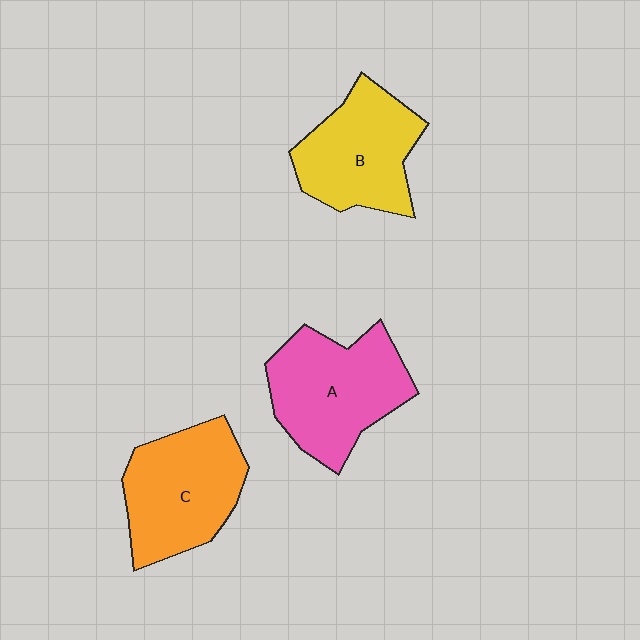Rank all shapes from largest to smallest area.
From largest to smallest: A (pink), C (orange), B (yellow).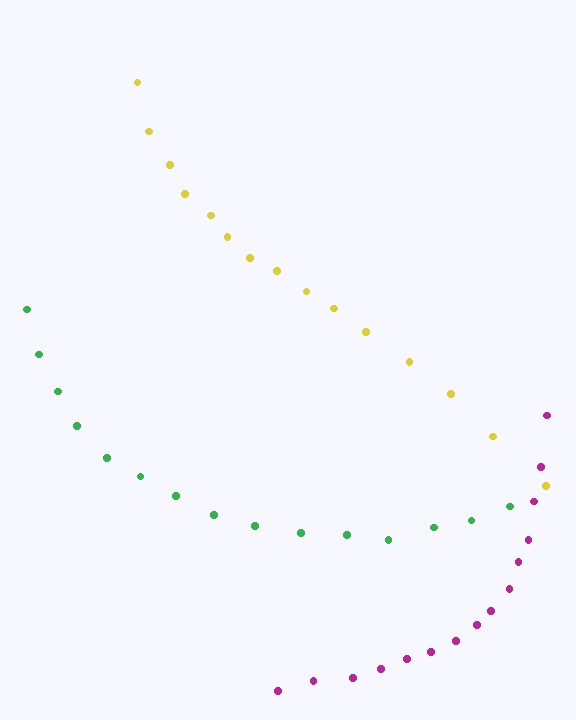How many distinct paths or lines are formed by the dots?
There are 3 distinct paths.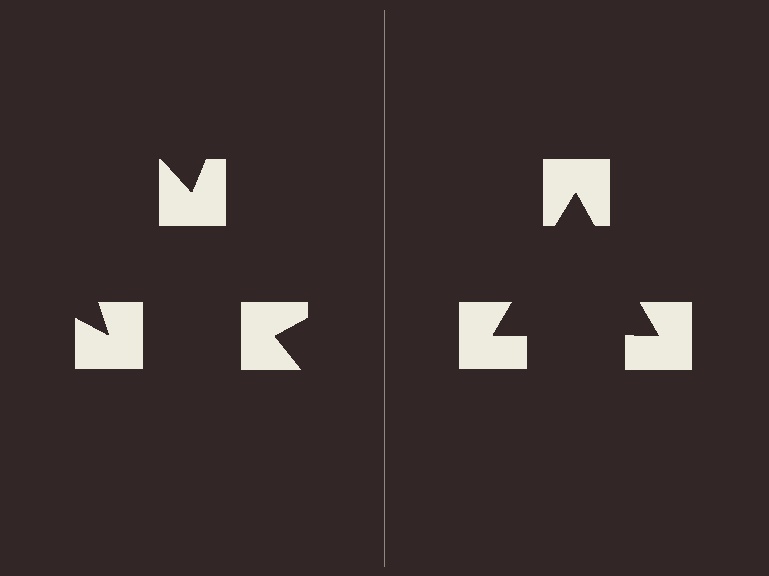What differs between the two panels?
The notched squares are positioned identically on both sides; only the wedge orientations differ. On the right they align to a triangle; on the left they are misaligned.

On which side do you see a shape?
An illusory triangle appears on the right side. On the left side the wedge cuts are rotated, so no coherent shape forms.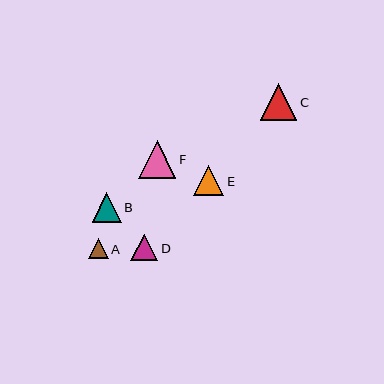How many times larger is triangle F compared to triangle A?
Triangle F is approximately 1.9 times the size of triangle A.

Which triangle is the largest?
Triangle F is the largest with a size of approximately 38 pixels.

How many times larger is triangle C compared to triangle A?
Triangle C is approximately 1.8 times the size of triangle A.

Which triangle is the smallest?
Triangle A is the smallest with a size of approximately 20 pixels.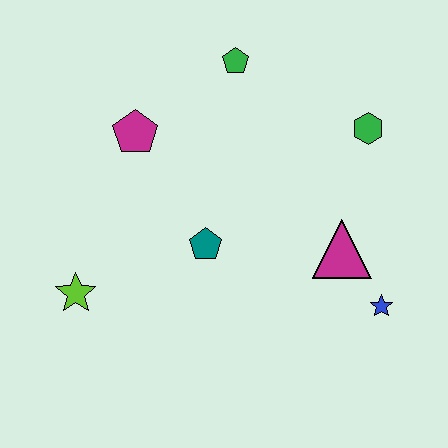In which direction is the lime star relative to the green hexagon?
The lime star is to the left of the green hexagon.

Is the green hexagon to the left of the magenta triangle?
No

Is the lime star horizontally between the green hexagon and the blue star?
No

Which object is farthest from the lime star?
The green hexagon is farthest from the lime star.